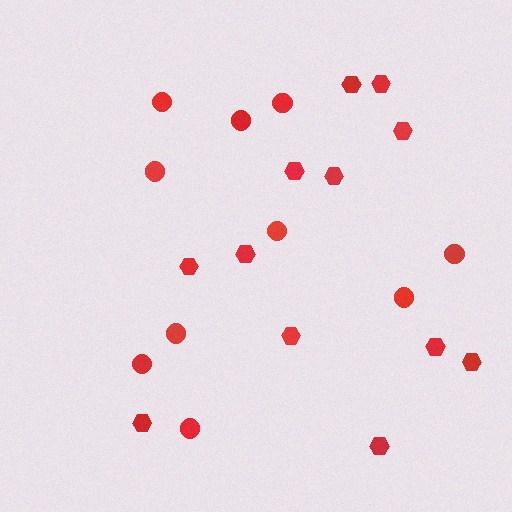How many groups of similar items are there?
There are 2 groups: one group of circles (10) and one group of hexagons (12).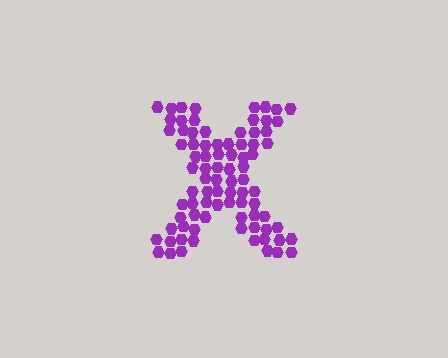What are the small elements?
The small elements are hexagons.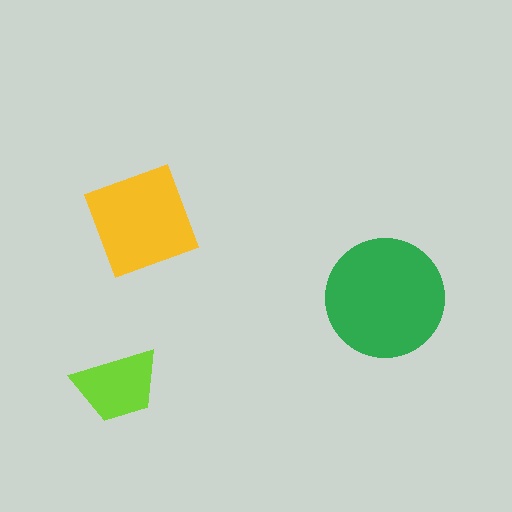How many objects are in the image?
There are 3 objects in the image.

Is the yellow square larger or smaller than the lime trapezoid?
Larger.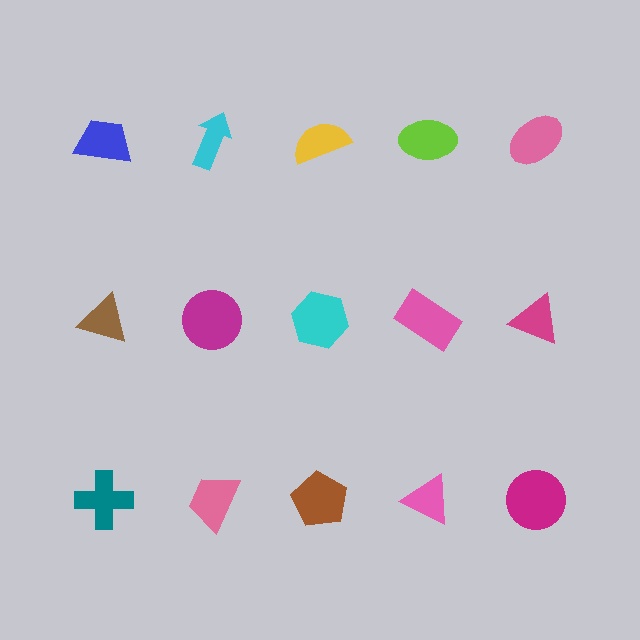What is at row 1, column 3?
A yellow semicircle.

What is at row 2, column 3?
A cyan hexagon.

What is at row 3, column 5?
A magenta circle.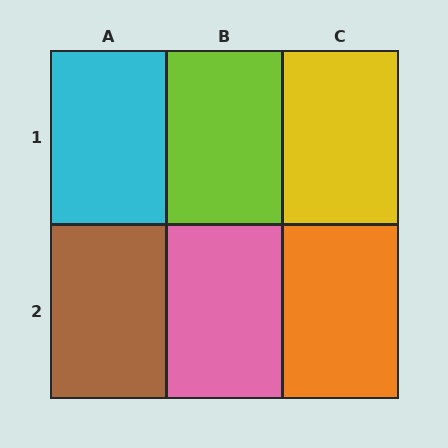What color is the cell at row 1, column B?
Lime.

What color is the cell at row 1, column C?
Yellow.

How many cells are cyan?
1 cell is cyan.